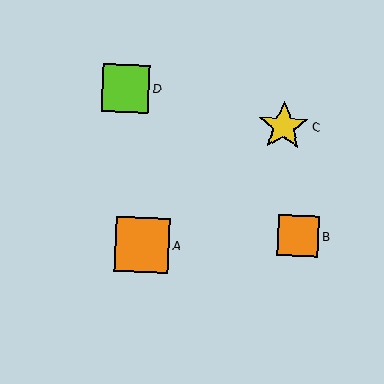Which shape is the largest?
The orange square (labeled A) is the largest.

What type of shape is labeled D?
Shape D is a lime square.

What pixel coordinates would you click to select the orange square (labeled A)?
Click at (142, 245) to select the orange square A.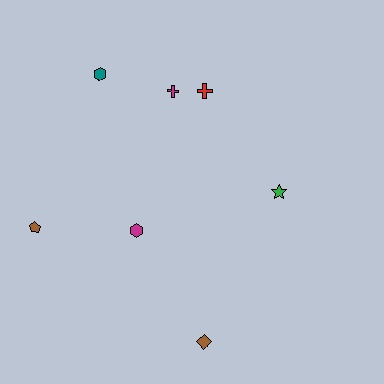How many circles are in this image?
There are no circles.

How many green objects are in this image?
There is 1 green object.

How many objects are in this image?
There are 7 objects.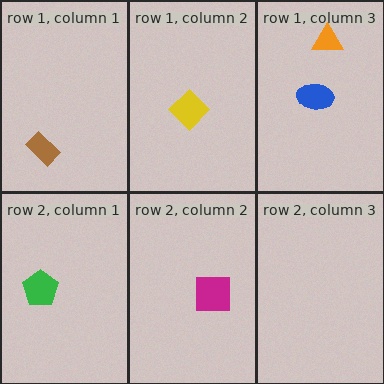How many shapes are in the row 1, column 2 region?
1.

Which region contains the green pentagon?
The row 2, column 1 region.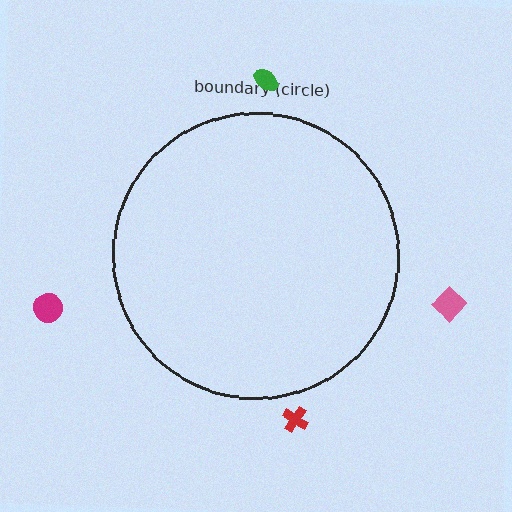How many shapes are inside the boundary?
0 inside, 4 outside.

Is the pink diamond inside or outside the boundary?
Outside.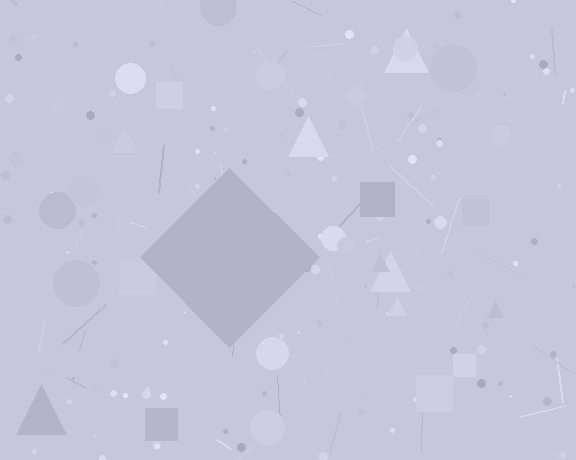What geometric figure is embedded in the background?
A diamond is embedded in the background.